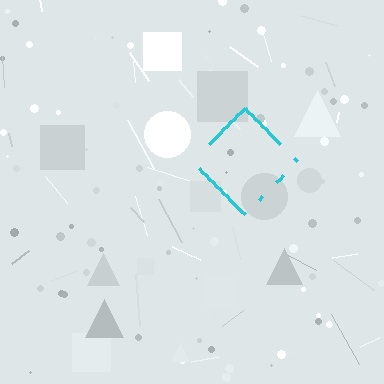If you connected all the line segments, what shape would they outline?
They would outline a diamond.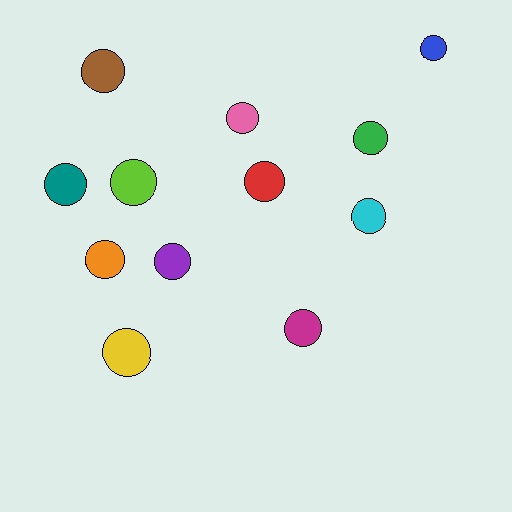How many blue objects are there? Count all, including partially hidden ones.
There is 1 blue object.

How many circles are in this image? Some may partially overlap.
There are 12 circles.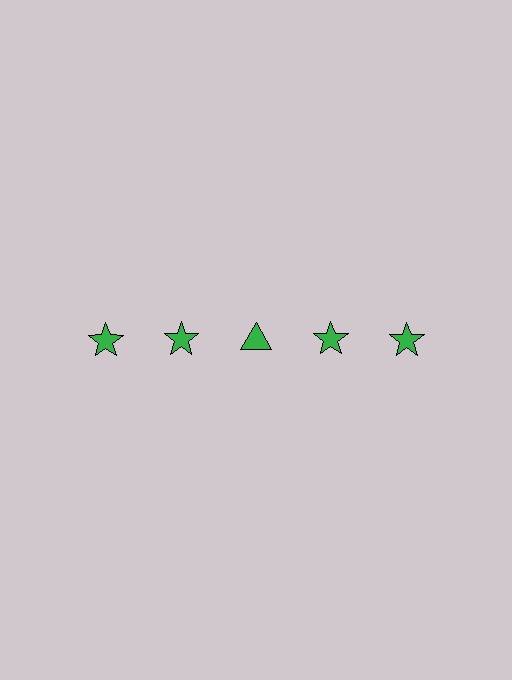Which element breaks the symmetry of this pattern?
The green triangle in the top row, center column breaks the symmetry. All other shapes are green stars.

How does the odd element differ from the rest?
It has a different shape: triangle instead of star.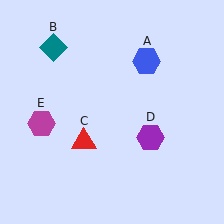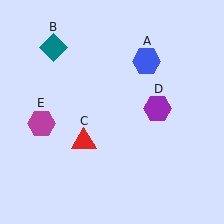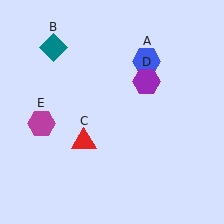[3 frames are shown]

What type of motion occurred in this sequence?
The purple hexagon (object D) rotated counterclockwise around the center of the scene.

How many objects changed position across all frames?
1 object changed position: purple hexagon (object D).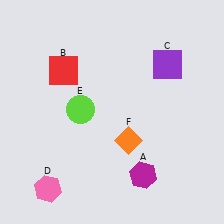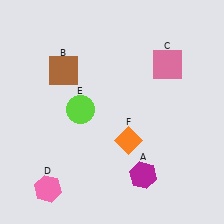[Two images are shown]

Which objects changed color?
B changed from red to brown. C changed from purple to pink.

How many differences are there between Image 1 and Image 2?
There are 2 differences between the two images.